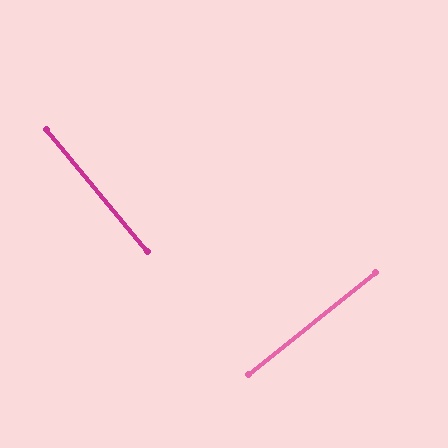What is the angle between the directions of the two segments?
Approximately 89 degrees.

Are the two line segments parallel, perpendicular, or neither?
Perpendicular — they meet at approximately 89°.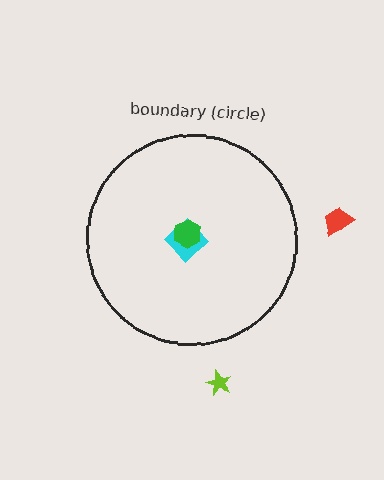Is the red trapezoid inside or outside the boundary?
Outside.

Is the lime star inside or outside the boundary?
Outside.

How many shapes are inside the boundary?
2 inside, 2 outside.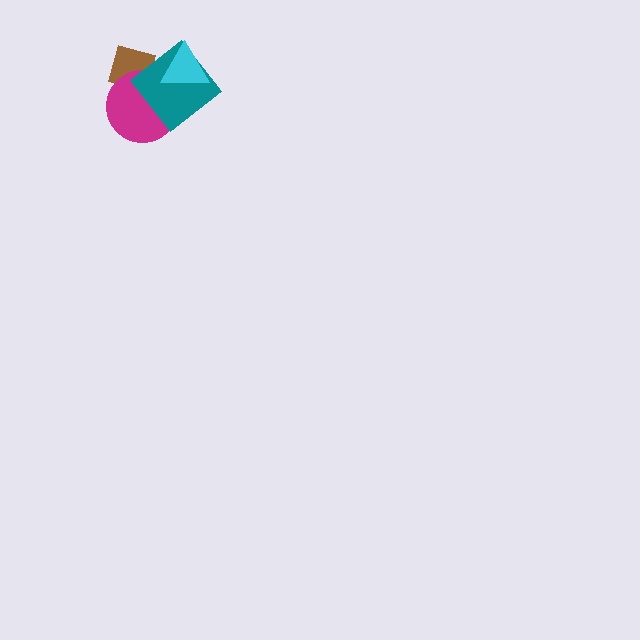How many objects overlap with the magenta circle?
3 objects overlap with the magenta circle.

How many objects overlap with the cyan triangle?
2 objects overlap with the cyan triangle.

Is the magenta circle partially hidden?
Yes, it is partially covered by another shape.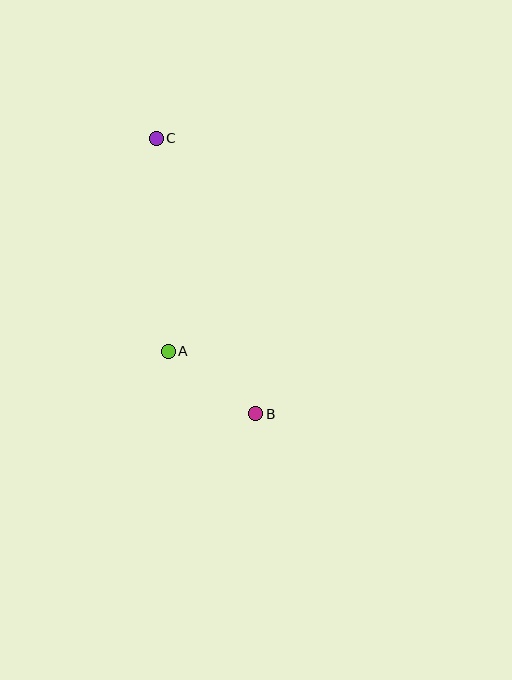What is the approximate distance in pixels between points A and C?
The distance between A and C is approximately 214 pixels.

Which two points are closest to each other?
Points A and B are closest to each other.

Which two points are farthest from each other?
Points B and C are farthest from each other.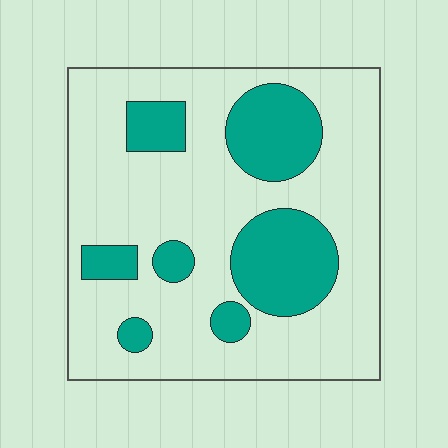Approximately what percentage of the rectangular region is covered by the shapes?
Approximately 25%.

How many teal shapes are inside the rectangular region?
7.